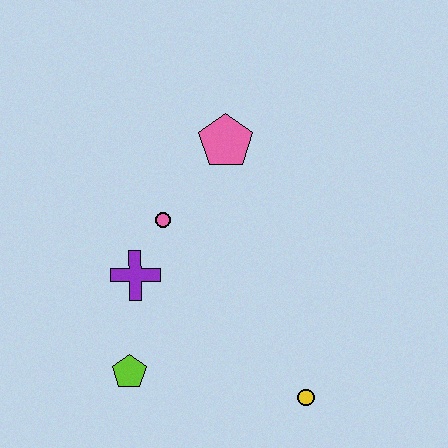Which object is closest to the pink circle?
The purple cross is closest to the pink circle.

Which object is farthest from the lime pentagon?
The pink pentagon is farthest from the lime pentagon.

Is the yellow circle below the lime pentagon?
Yes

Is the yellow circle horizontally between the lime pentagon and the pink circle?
No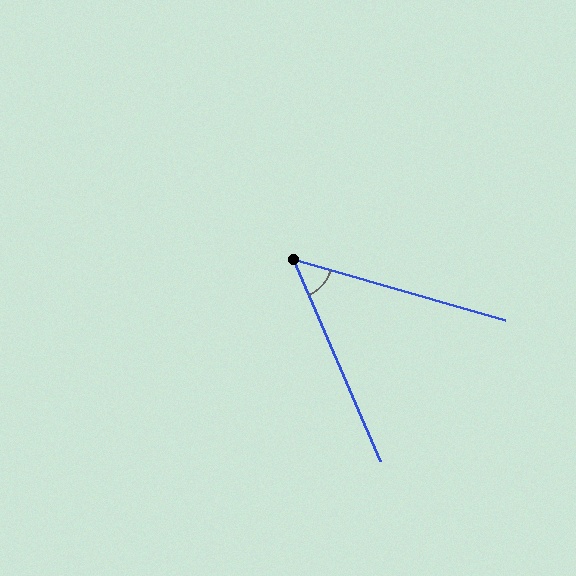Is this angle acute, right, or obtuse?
It is acute.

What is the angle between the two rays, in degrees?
Approximately 51 degrees.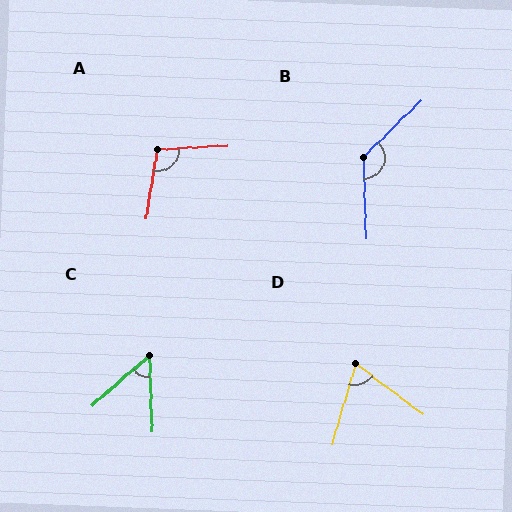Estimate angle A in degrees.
Approximately 102 degrees.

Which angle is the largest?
B, at approximately 133 degrees.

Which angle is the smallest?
C, at approximately 50 degrees.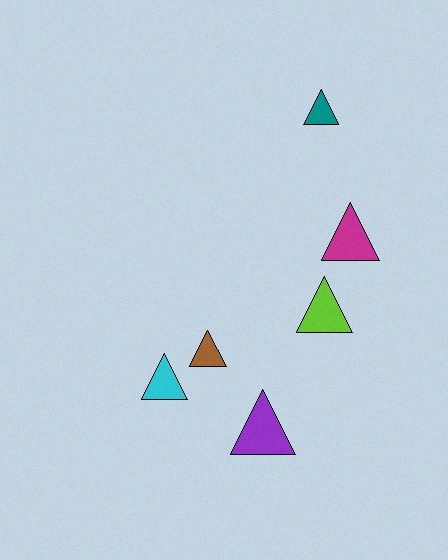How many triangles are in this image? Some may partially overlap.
There are 6 triangles.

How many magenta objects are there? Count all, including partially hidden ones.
There is 1 magenta object.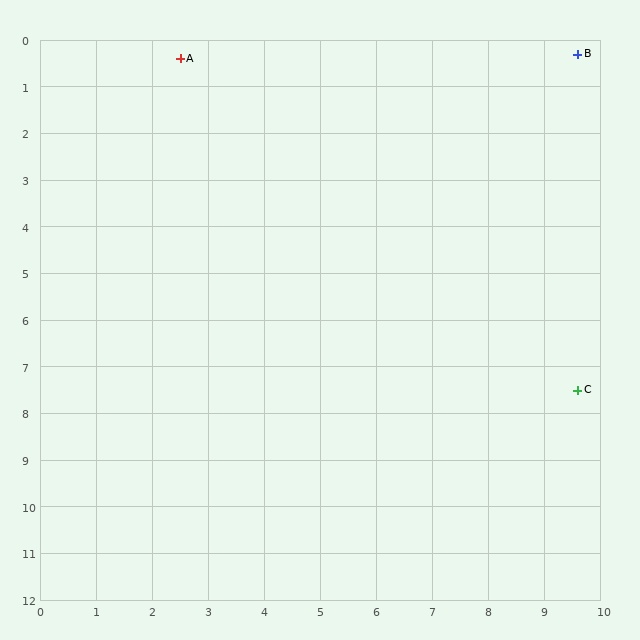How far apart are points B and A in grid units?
Points B and A are about 7.1 grid units apart.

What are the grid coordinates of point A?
Point A is at approximately (2.5, 0.4).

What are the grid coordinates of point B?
Point B is at approximately (9.6, 0.3).